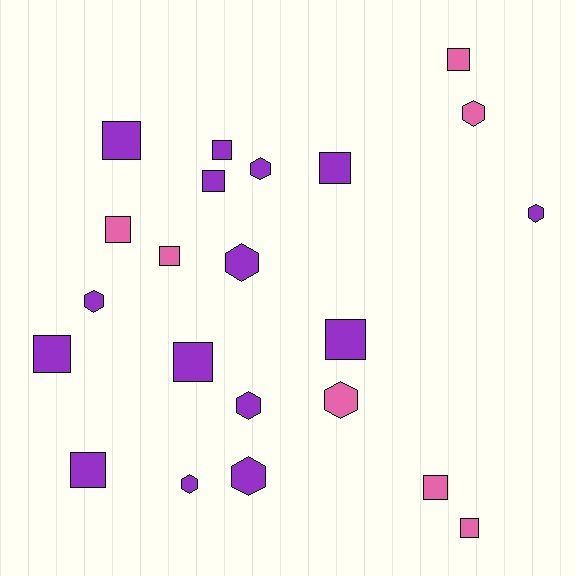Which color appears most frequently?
Purple, with 15 objects.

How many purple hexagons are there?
There are 7 purple hexagons.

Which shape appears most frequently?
Square, with 13 objects.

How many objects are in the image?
There are 22 objects.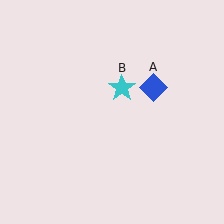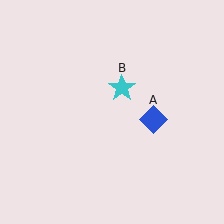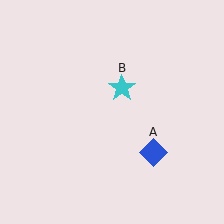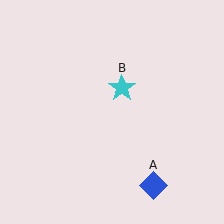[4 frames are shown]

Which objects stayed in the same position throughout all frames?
Cyan star (object B) remained stationary.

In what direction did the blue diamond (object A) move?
The blue diamond (object A) moved down.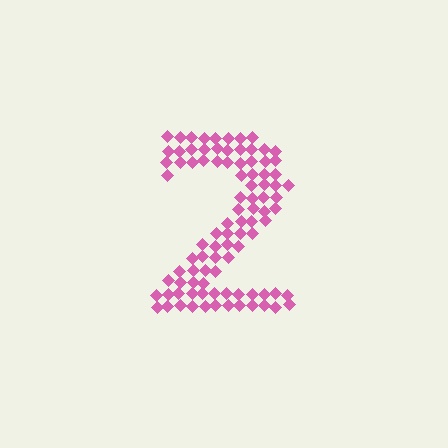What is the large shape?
The large shape is the digit 2.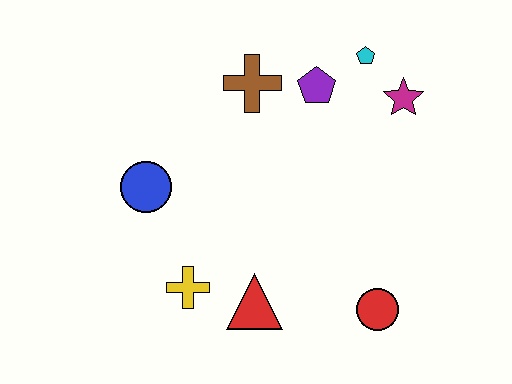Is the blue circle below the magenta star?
Yes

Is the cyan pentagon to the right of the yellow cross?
Yes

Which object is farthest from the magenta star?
The yellow cross is farthest from the magenta star.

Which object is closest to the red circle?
The red triangle is closest to the red circle.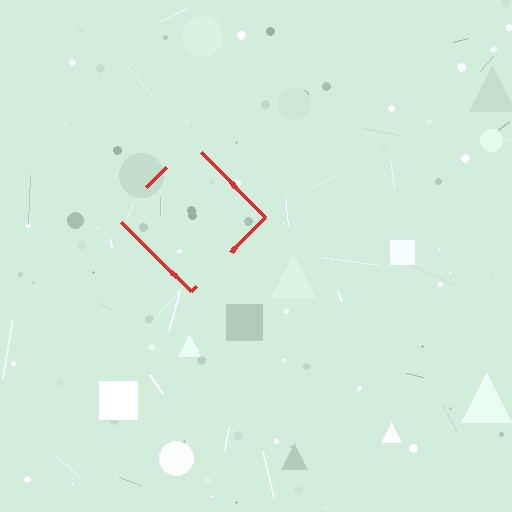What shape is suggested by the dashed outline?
The dashed outline suggests a diamond.